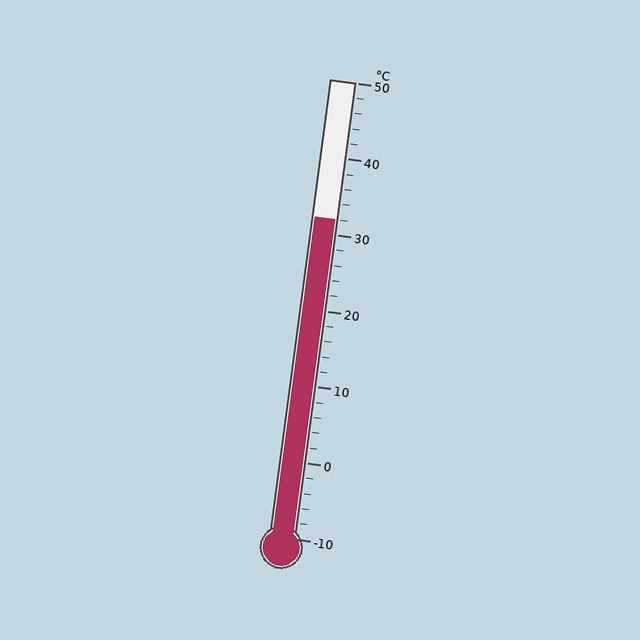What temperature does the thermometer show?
The thermometer shows approximately 32°C.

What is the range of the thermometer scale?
The thermometer scale ranges from -10°C to 50°C.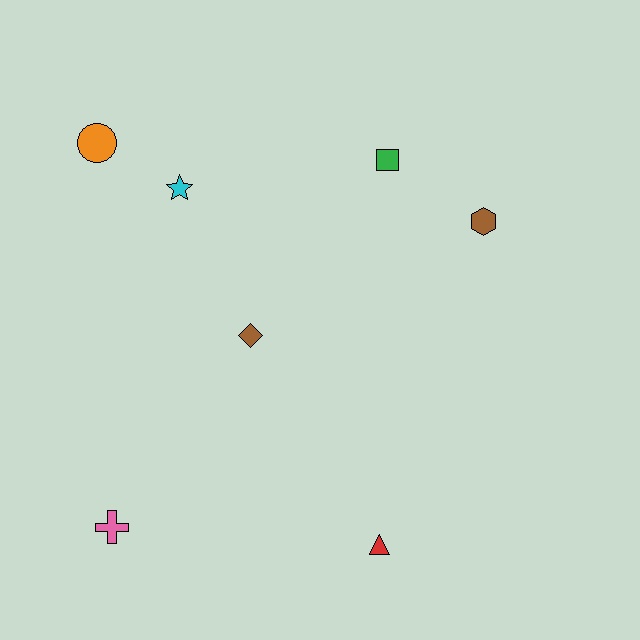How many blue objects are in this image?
There are no blue objects.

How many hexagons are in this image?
There is 1 hexagon.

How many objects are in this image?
There are 7 objects.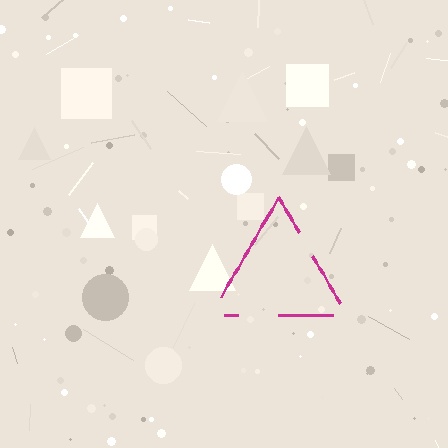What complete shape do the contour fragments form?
The contour fragments form a triangle.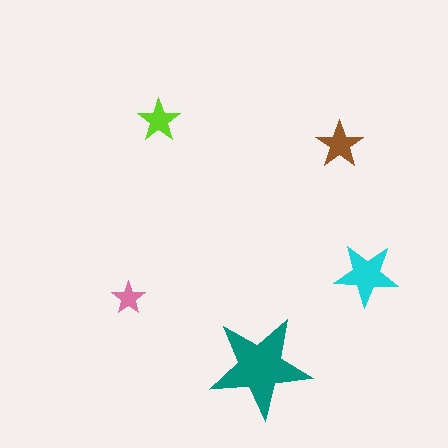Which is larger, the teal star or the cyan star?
The teal one.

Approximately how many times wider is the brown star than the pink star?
About 1.5 times wider.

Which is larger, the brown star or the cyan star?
The cyan one.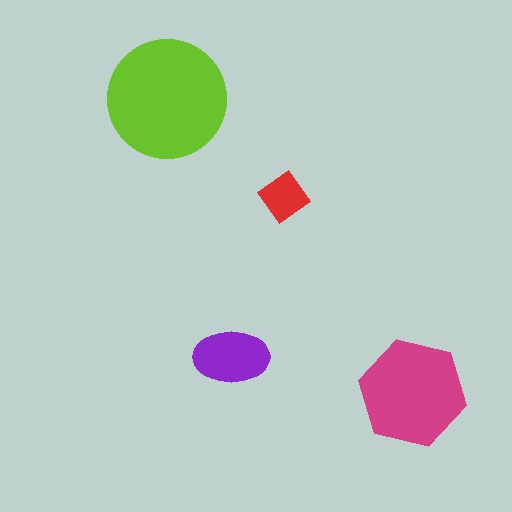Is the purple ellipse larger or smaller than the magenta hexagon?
Smaller.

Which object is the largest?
The lime circle.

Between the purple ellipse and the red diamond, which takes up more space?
The purple ellipse.